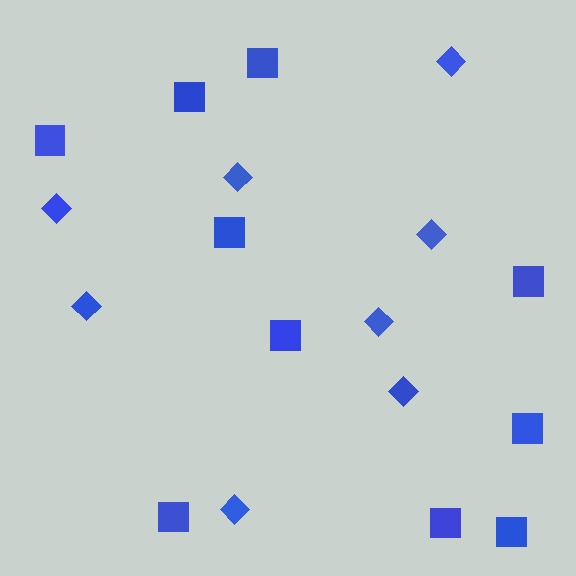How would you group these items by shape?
There are 2 groups: one group of squares (10) and one group of diamonds (8).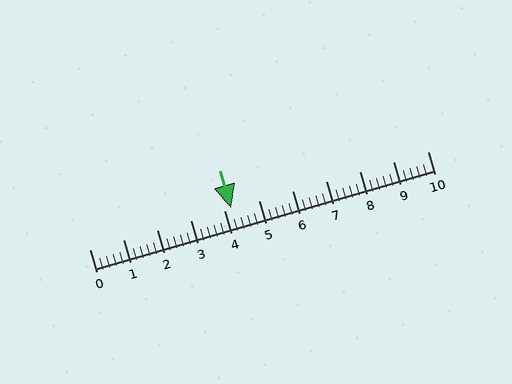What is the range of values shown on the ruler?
The ruler shows values from 0 to 10.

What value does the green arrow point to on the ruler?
The green arrow points to approximately 4.2.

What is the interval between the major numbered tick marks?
The major tick marks are spaced 1 units apart.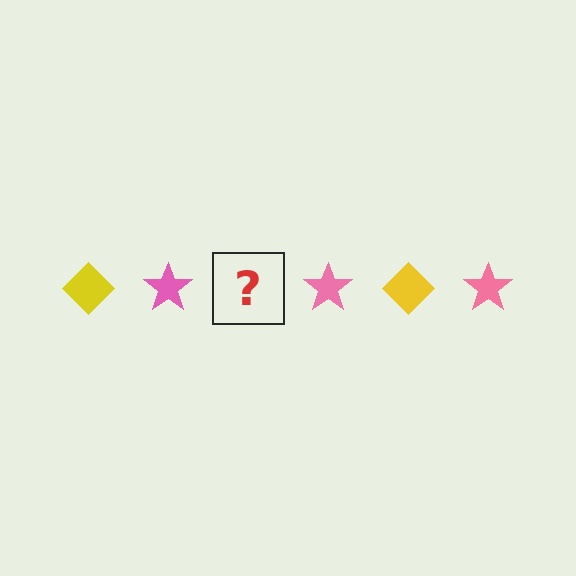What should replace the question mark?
The question mark should be replaced with a yellow diamond.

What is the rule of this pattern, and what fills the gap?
The rule is that the pattern alternates between yellow diamond and pink star. The gap should be filled with a yellow diamond.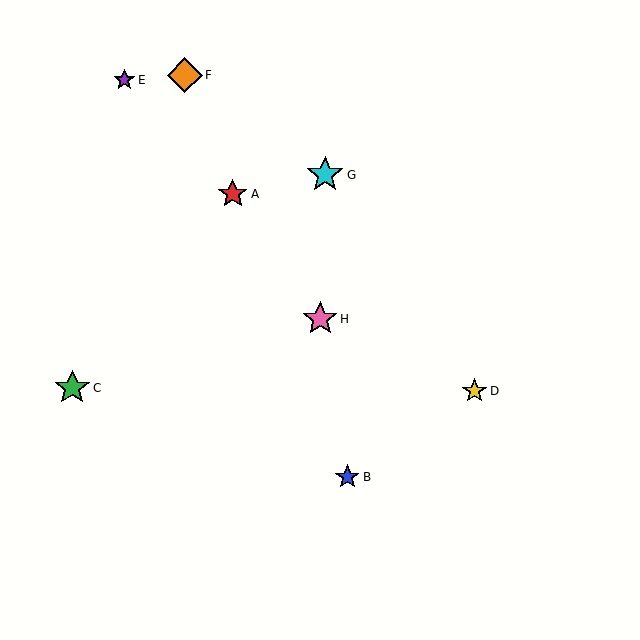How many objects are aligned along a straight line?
3 objects (A, B, F) are aligned along a straight line.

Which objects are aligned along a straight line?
Objects A, B, F are aligned along a straight line.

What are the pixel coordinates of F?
Object F is at (185, 75).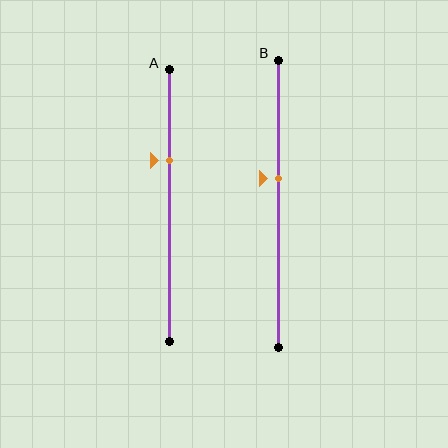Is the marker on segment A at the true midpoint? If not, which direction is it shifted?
No, the marker on segment A is shifted upward by about 16% of the segment length.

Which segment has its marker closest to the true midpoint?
Segment B has its marker closest to the true midpoint.